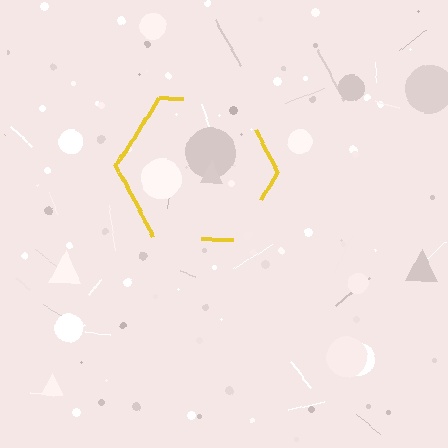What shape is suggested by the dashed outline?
The dashed outline suggests a hexagon.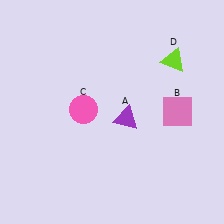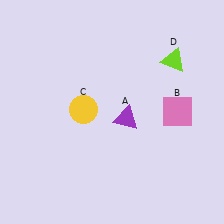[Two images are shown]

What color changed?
The circle (C) changed from pink in Image 1 to yellow in Image 2.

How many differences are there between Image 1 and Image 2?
There is 1 difference between the two images.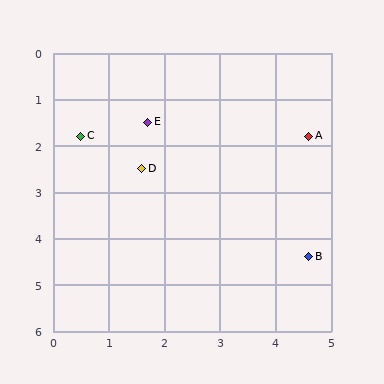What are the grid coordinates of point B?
Point B is at approximately (4.6, 4.4).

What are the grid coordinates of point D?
Point D is at approximately (1.6, 2.5).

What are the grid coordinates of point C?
Point C is at approximately (0.5, 1.8).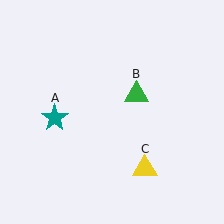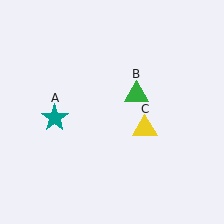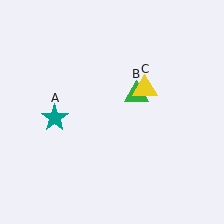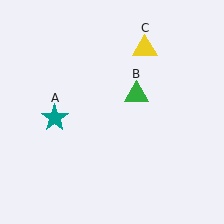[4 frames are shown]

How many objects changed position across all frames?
1 object changed position: yellow triangle (object C).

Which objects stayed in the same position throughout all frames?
Teal star (object A) and green triangle (object B) remained stationary.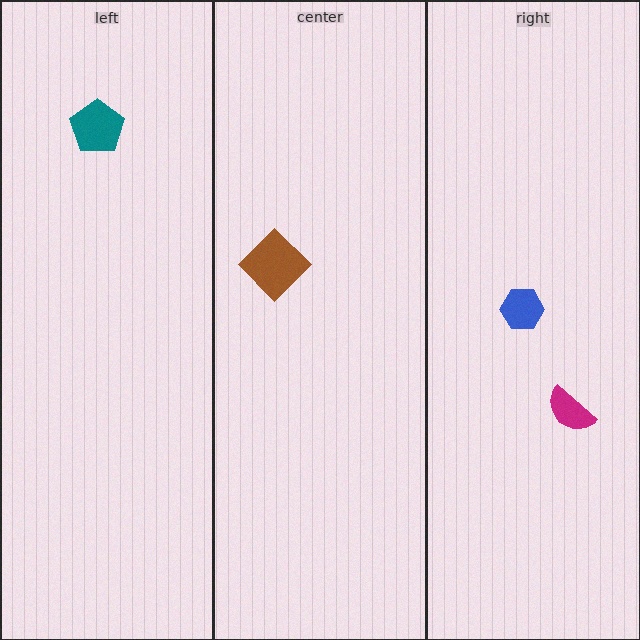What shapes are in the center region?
The brown diamond.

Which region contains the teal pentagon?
The left region.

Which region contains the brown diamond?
The center region.